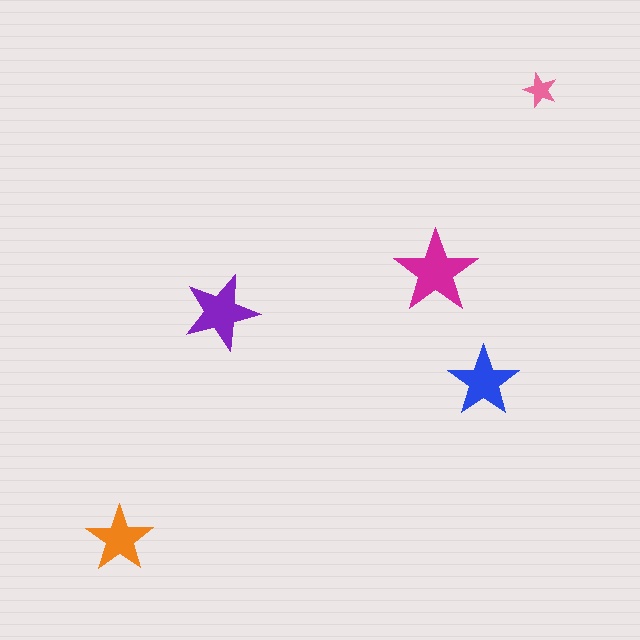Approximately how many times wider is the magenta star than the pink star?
About 2.5 times wider.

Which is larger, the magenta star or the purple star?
The magenta one.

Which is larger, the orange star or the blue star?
The blue one.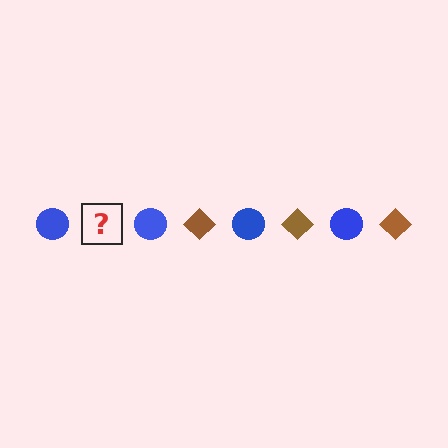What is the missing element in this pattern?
The missing element is a brown diamond.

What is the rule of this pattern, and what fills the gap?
The rule is that the pattern alternates between blue circle and brown diamond. The gap should be filled with a brown diamond.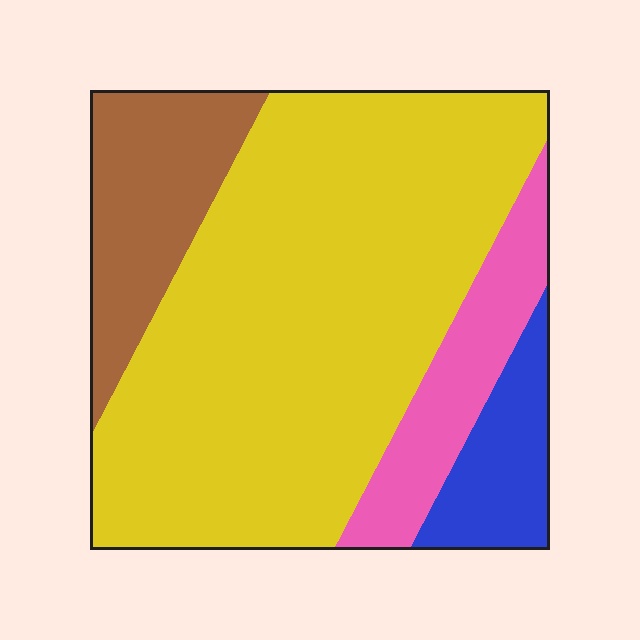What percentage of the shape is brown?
Brown covers 15% of the shape.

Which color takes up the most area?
Yellow, at roughly 65%.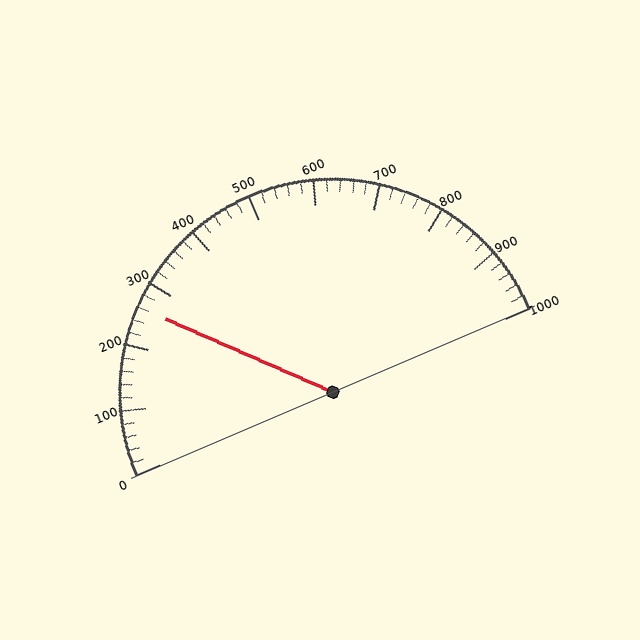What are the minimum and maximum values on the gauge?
The gauge ranges from 0 to 1000.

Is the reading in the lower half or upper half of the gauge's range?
The reading is in the lower half of the range (0 to 1000).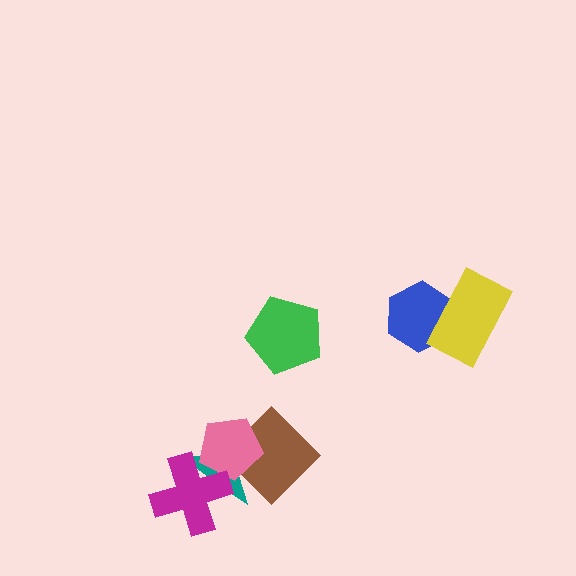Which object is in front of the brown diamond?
The pink pentagon is in front of the brown diamond.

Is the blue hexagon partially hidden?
Yes, it is partially covered by another shape.